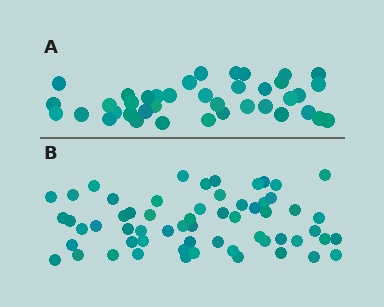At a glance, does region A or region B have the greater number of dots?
Region B (the bottom region) has more dots.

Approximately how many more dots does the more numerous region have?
Region B has approximately 20 more dots than region A.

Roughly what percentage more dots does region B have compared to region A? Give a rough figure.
About 55% more.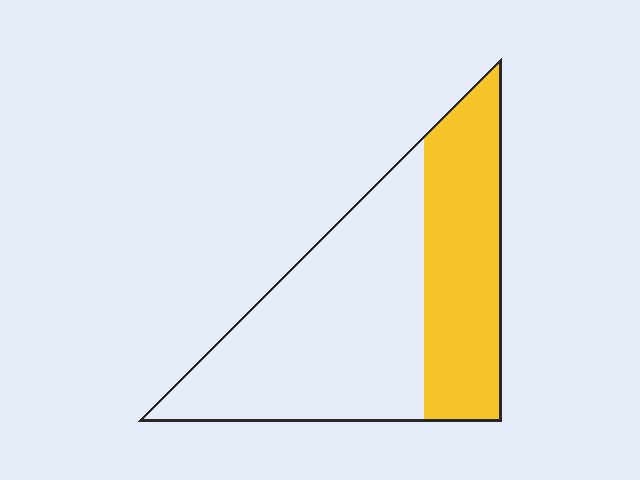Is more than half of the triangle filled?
No.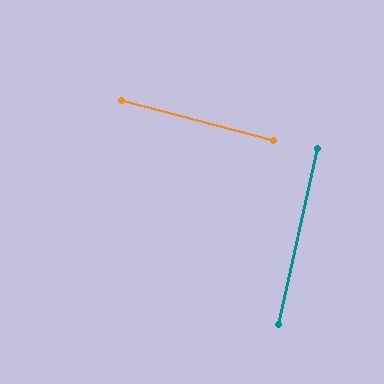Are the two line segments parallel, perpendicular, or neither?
Perpendicular — they meet at approximately 88°.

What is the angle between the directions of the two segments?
Approximately 88 degrees.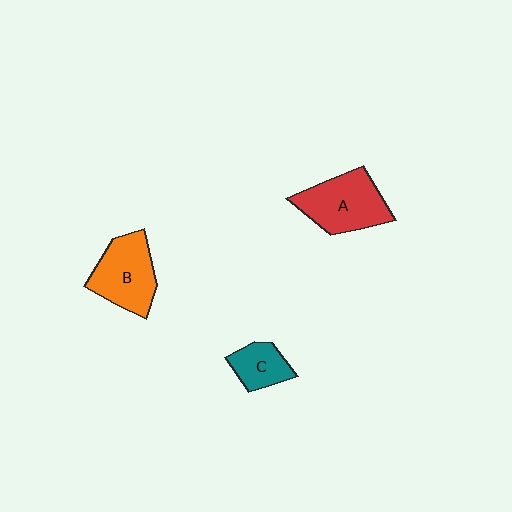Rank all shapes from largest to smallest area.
From largest to smallest: A (red), B (orange), C (teal).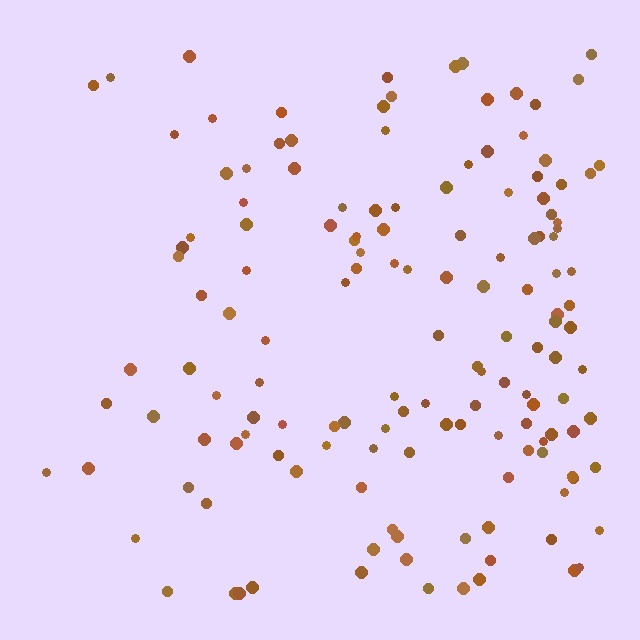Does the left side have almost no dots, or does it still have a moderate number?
Still a moderate number, just noticeably fewer than the right.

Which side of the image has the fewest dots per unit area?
The left.